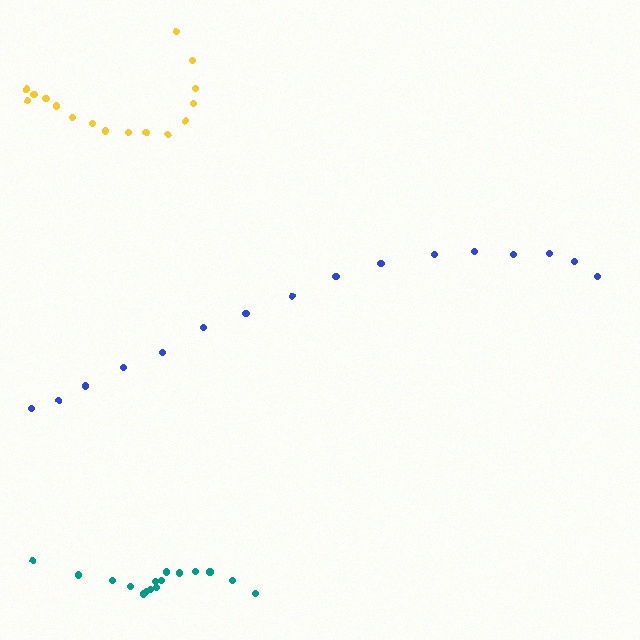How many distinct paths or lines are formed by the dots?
There are 3 distinct paths.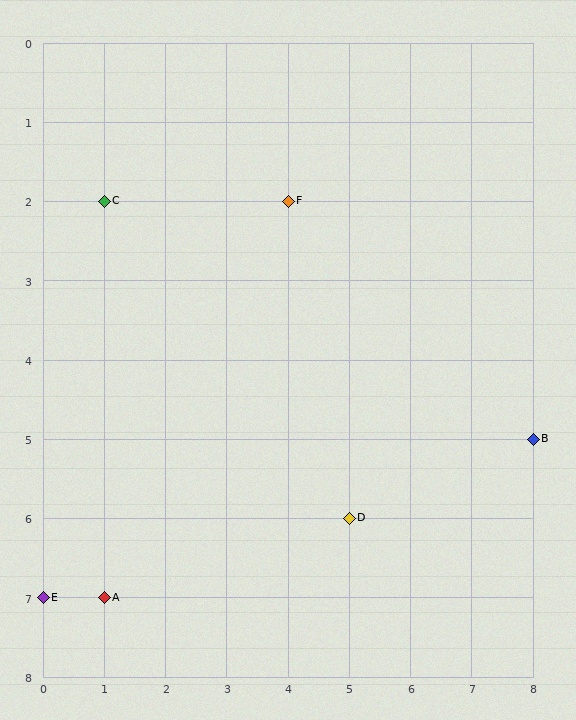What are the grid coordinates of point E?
Point E is at grid coordinates (0, 7).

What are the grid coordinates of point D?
Point D is at grid coordinates (5, 6).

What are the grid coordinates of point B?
Point B is at grid coordinates (8, 5).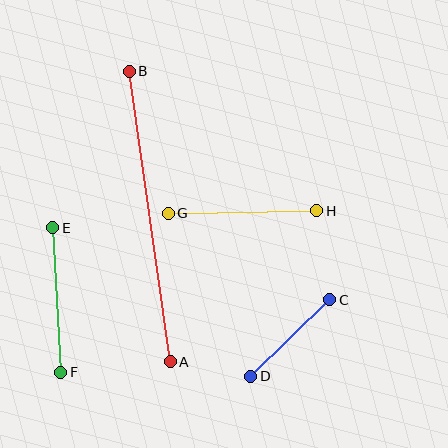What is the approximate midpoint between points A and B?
The midpoint is at approximately (150, 216) pixels.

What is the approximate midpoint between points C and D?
The midpoint is at approximately (290, 338) pixels.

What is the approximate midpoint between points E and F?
The midpoint is at approximately (57, 300) pixels.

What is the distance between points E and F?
The distance is approximately 145 pixels.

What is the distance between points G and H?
The distance is approximately 149 pixels.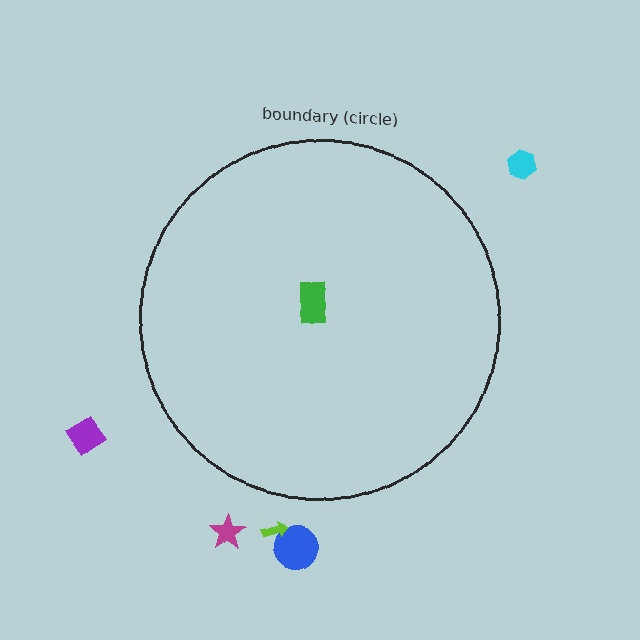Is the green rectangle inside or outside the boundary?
Inside.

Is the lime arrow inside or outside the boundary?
Outside.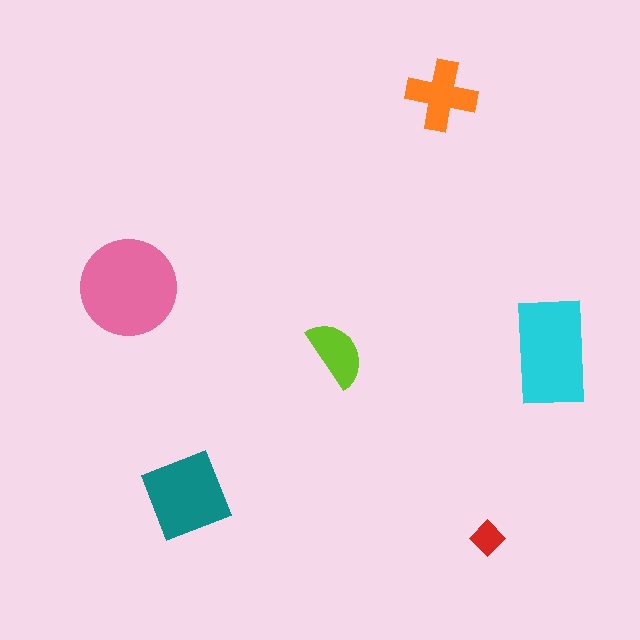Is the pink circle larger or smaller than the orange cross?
Larger.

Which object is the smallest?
The red diamond.